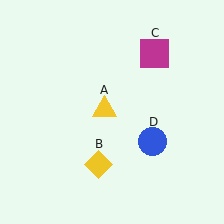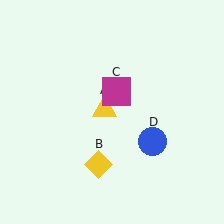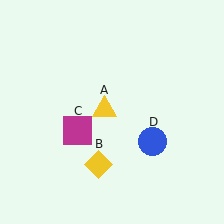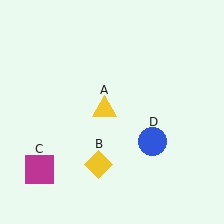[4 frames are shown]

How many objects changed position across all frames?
1 object changed position: magenta square (object C).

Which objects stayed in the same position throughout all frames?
Yellow triangle (object A) and yellow diamond (object B) and blue circle (object D) remained stationary.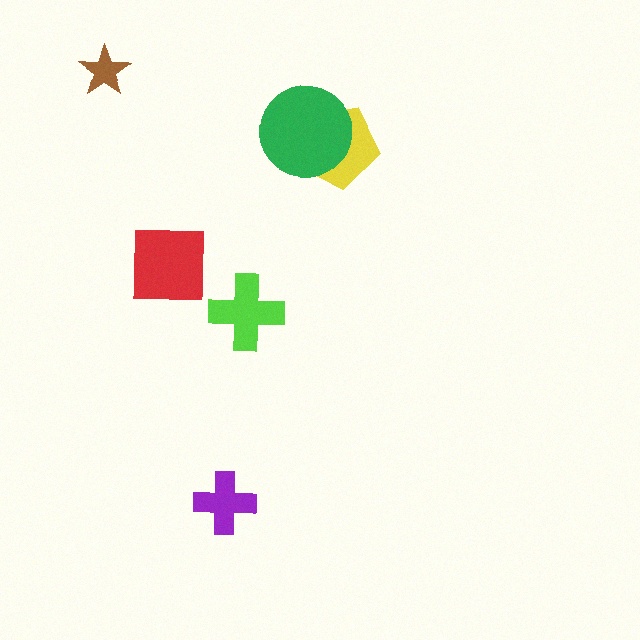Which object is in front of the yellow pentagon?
The green circle is in front of the yellow pentagon.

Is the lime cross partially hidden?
No, no other shape covers it.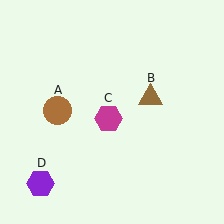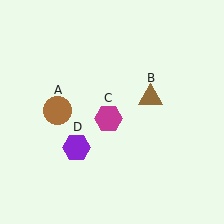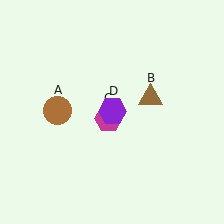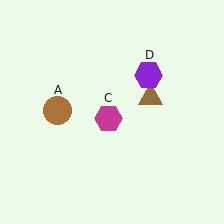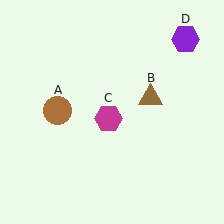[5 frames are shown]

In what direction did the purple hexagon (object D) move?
The purple hexagon (object D) moved up and to the right.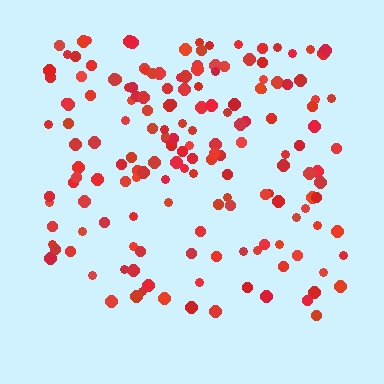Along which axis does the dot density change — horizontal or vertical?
Vertical.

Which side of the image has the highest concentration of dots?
The top.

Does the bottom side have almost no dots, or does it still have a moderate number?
Still a moderate number, just noticeably fewer than the top.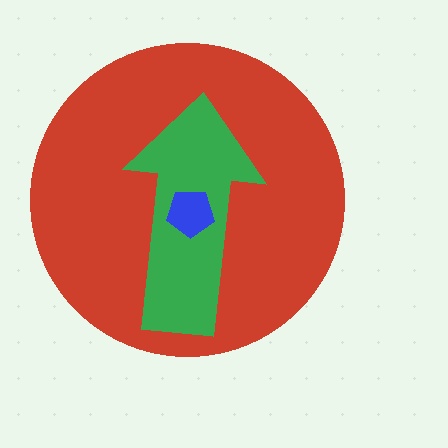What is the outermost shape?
The red circle.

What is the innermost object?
The blue pentagon.